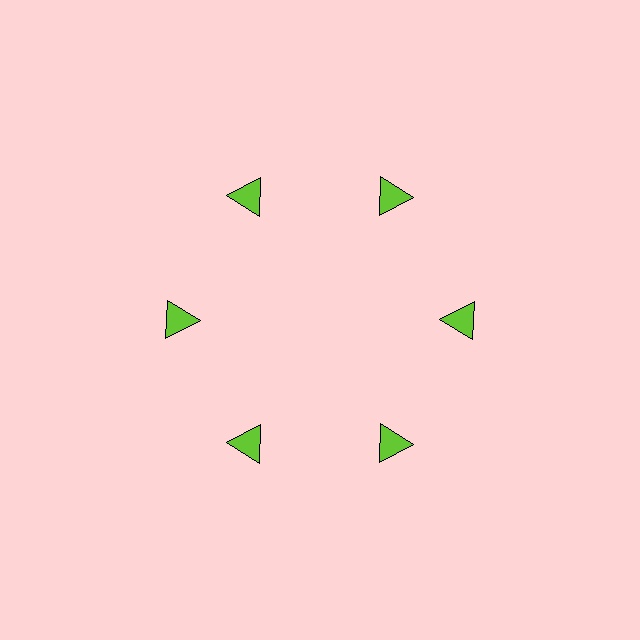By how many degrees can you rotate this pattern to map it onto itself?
The pattern maps onto itself every 60 degrees of rotation.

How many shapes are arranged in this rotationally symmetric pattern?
There are 6 shapes, arranged in 6 groups of 1.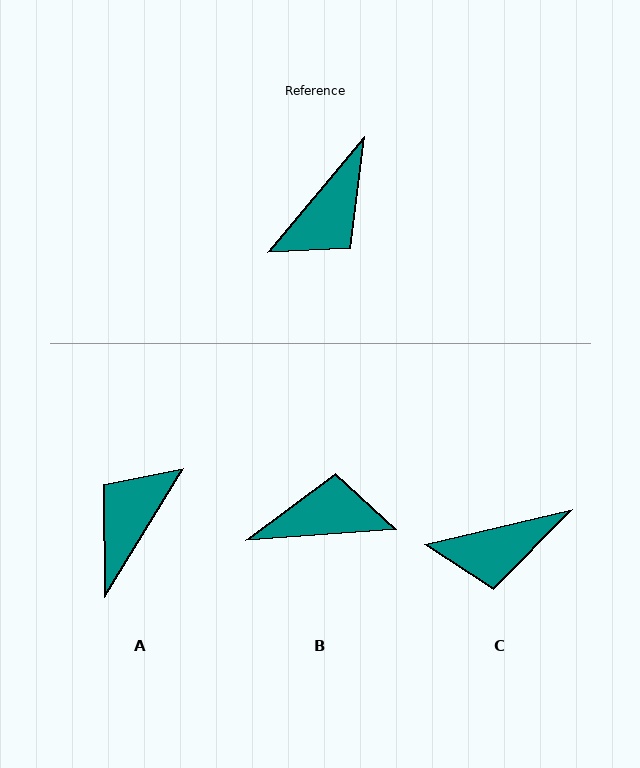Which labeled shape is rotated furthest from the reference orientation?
A, about 172 degrees away.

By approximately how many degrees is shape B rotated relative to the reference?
Approximately 134 degrees counter-clockwise.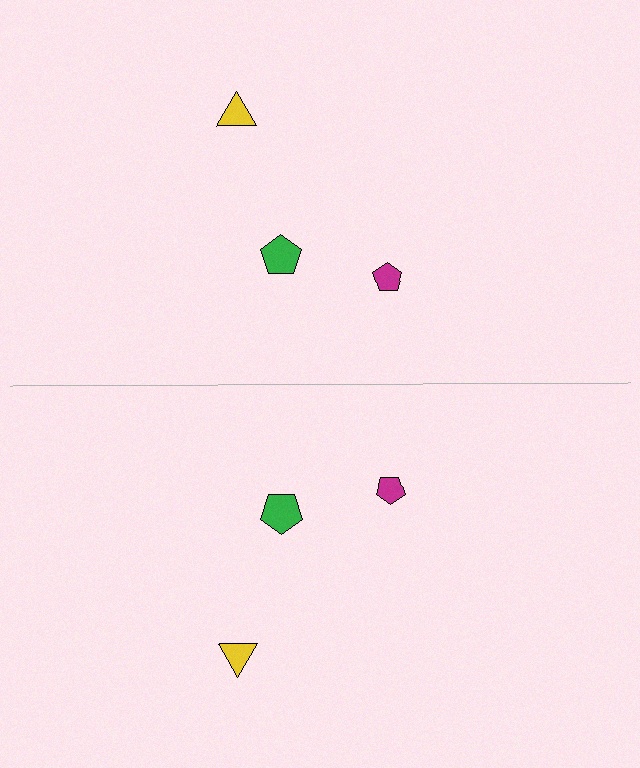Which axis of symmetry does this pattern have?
The pattern has a horizontal axis of symmetry running through the center of the image.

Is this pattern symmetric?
Yes, this pattern has bilateral (reflection) symmetry.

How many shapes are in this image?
There are 6 shapes in this image.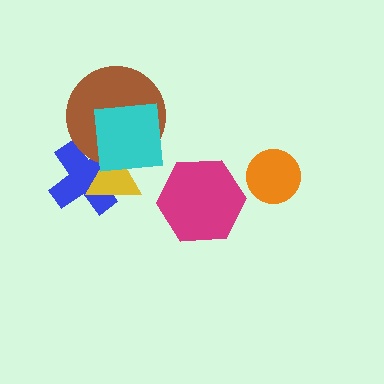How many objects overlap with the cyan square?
3 objects overlap with the cyan square.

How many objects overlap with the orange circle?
0 objects overlap with the orange circle.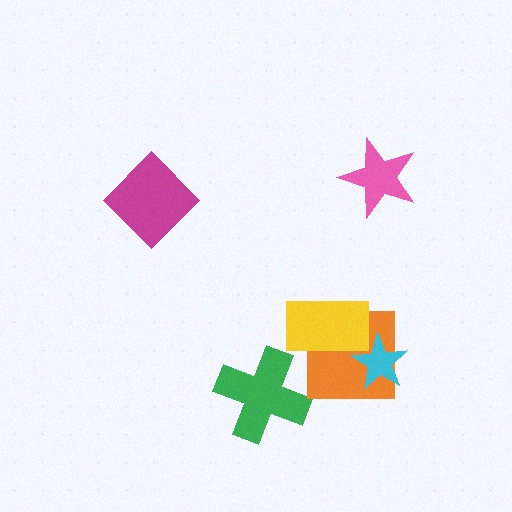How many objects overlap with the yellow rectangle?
2 objects overlap with the yellow rectangle.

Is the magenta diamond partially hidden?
No, no other shape covers it.